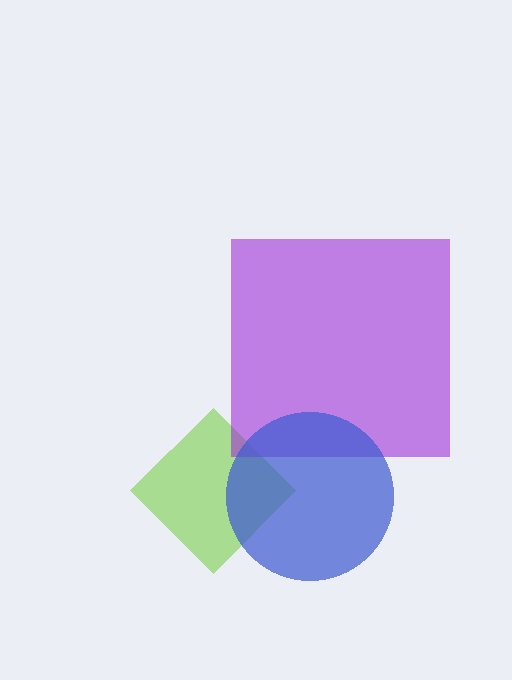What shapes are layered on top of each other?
The layered shapes are: a lime diamond, a purple square, a blue circle.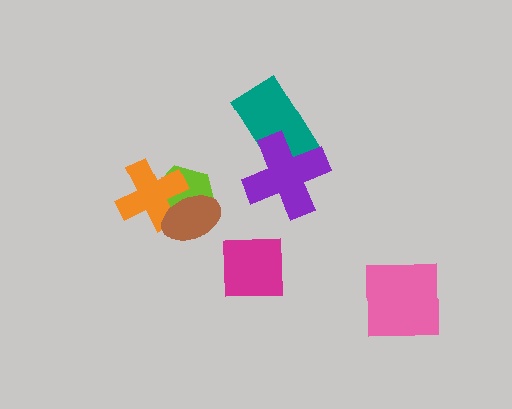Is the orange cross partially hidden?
Yes, it is partially covered by another shape.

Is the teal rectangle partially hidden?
Yes, it is partially covered by another shape.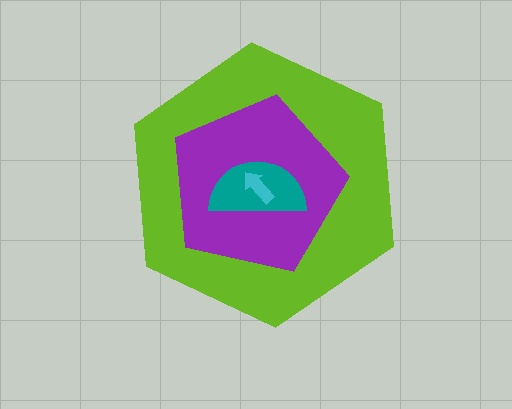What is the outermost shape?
The lime hexagon.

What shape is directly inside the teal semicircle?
The cyan arrow.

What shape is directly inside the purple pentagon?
The teal semicircle.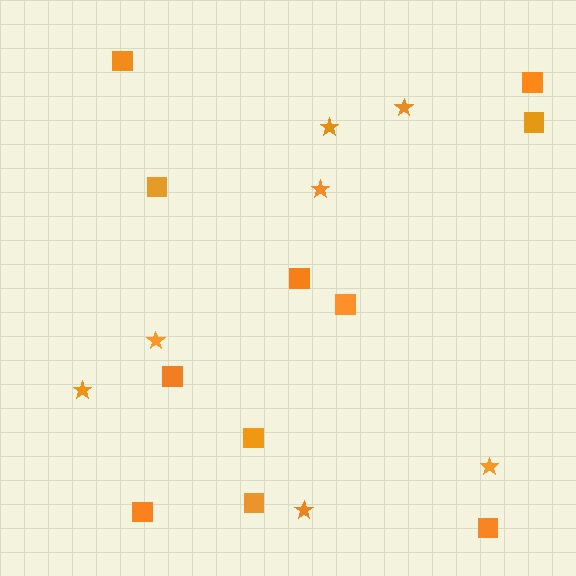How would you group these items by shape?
There are 2 groups: one group of squares (11) and one group of stars (7).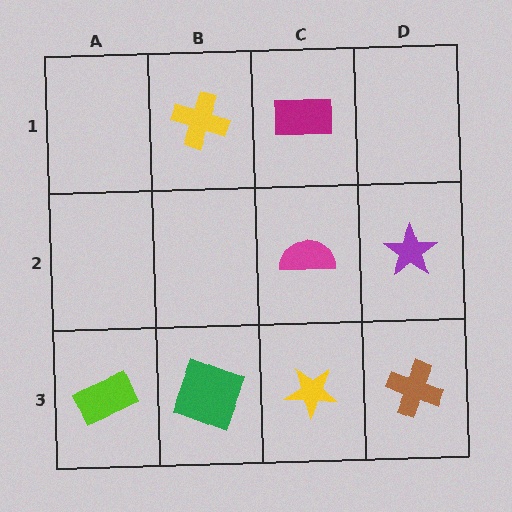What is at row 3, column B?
A green square.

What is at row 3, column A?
A lime rectangle.